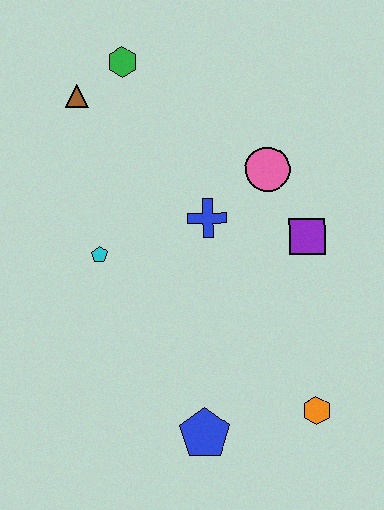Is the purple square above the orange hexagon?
Yes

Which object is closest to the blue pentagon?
The orange hexagon is closest to the blue pentagon.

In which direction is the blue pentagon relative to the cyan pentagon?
The blue pentagon is below the cyan pentagon.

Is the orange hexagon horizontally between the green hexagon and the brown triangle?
No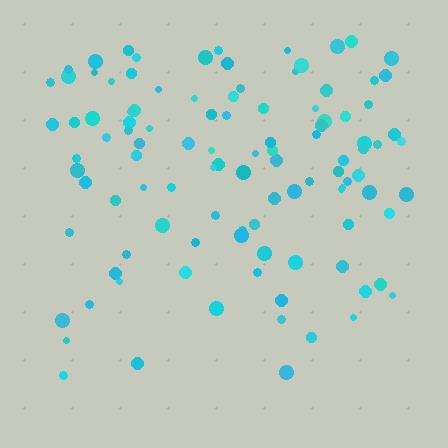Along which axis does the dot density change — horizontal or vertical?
Vertical.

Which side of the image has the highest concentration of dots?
The top.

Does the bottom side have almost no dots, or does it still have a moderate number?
Still a moderate number, just noticeably fewer than the top.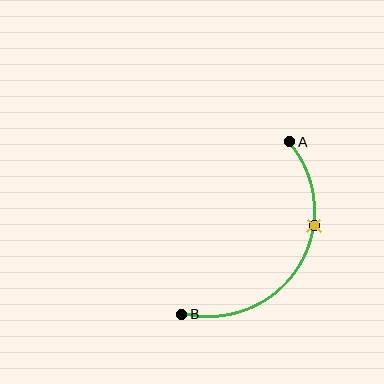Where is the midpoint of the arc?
The arc midpoint is the point on the curve farthest from the straight line joining A and B. It sits to the right of that line.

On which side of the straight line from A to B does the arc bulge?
The arc bulges to the right of the straight line connecting A and B.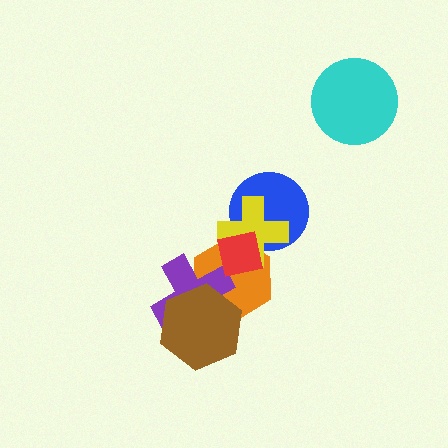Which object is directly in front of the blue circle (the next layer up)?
The yellow cross is directly in front of the blue circle.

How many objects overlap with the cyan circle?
0 objects overlap with the cyan circle.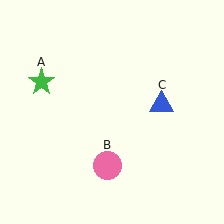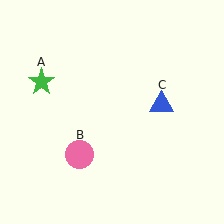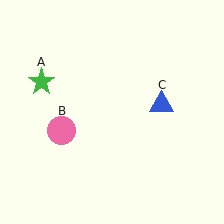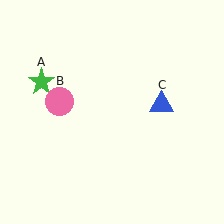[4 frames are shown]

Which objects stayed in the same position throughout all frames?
Green star (object A) and blue triangle (object C) remained stationary.